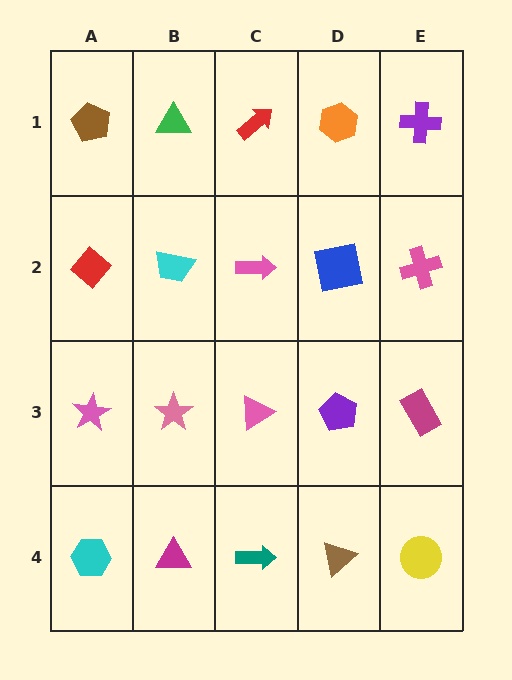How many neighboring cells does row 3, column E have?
3.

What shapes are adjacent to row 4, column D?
A purple pentagon (row 3, column D), a teal arrow (row 4, column C), a yellow circle (row 4, column E).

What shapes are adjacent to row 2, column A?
A brown pentagon (row 1, column A), a pink star (row 3, column A), a cyan trapezoid (row 2, column B).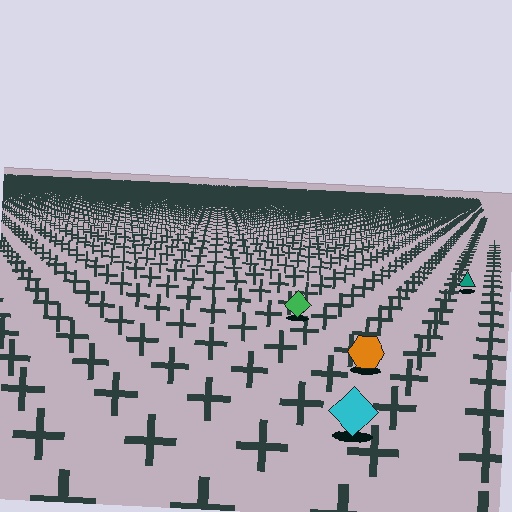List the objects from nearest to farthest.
From nearest to farthest: the cyan diamond, the orange hexagon, the green diamond, the teal triangle.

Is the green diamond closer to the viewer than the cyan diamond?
No. The cyan diamond is closer — you can tell from the texture gradient: the ground texture is coarser near it.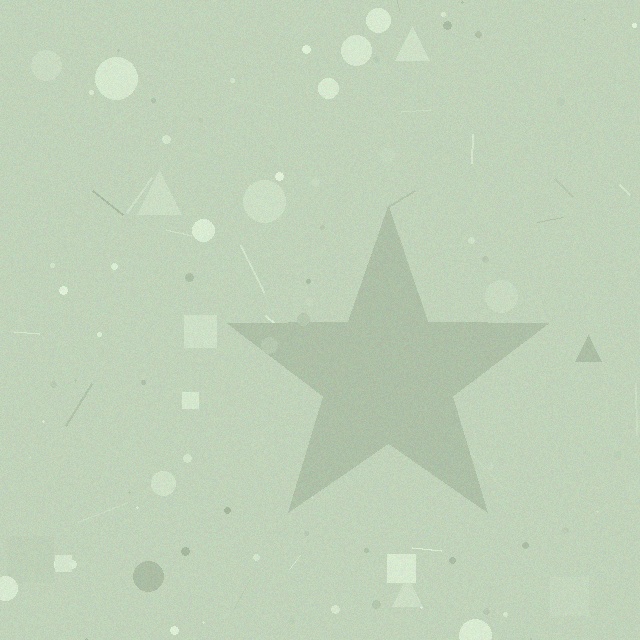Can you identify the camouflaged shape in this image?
The camouflaged shape is a star.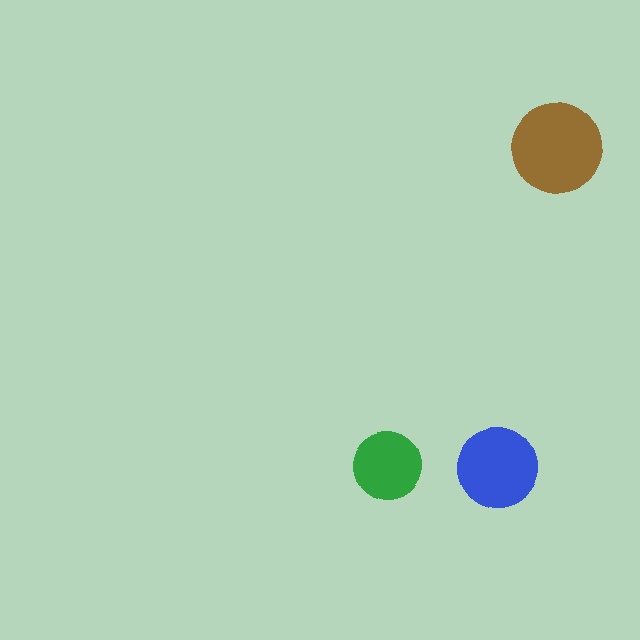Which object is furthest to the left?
The green circle is leftmost.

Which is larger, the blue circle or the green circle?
The blue one.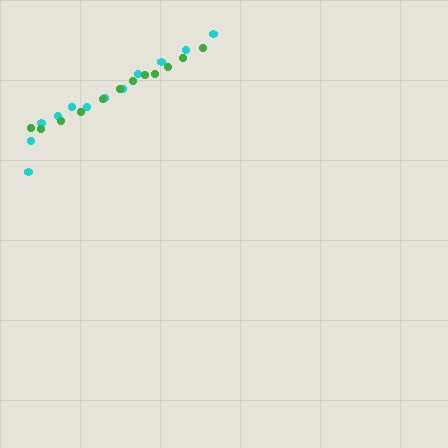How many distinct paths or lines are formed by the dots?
There are 2 distinct paths.